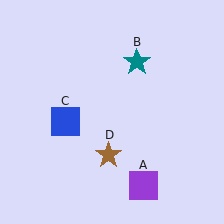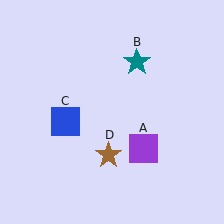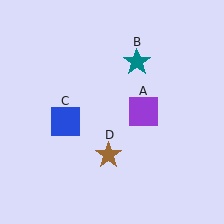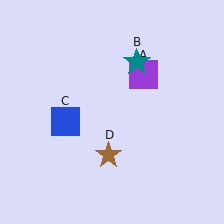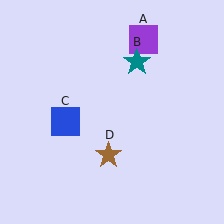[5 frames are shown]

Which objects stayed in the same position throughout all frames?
Teal star (object B) and blue square (object C) and brown star (object D) remained stationary.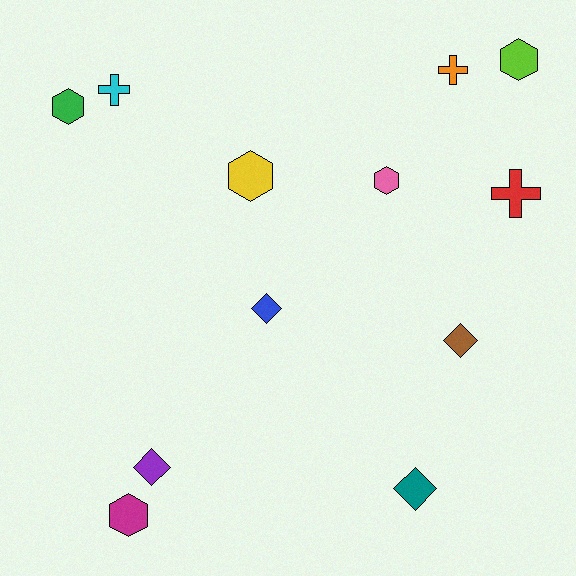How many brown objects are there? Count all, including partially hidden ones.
There is 1 brown object.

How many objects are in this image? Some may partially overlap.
There are 12 objects.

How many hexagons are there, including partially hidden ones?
There are 5 hexagons.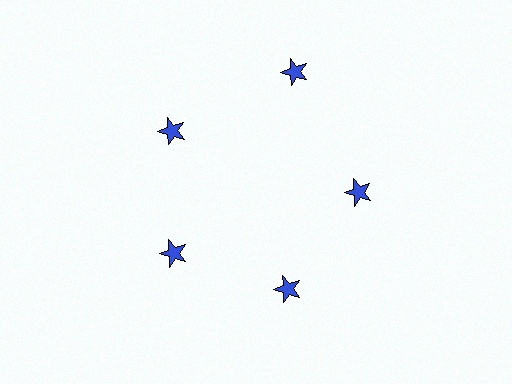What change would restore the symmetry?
The symmetry would be restored by moving it inward, back onto the ring so that all 5 stars sit at equal angles and equal distance from the center.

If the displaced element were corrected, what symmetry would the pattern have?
It would have 5-fold rotational symmetry — the pattern would map onto itself every 72 degrees.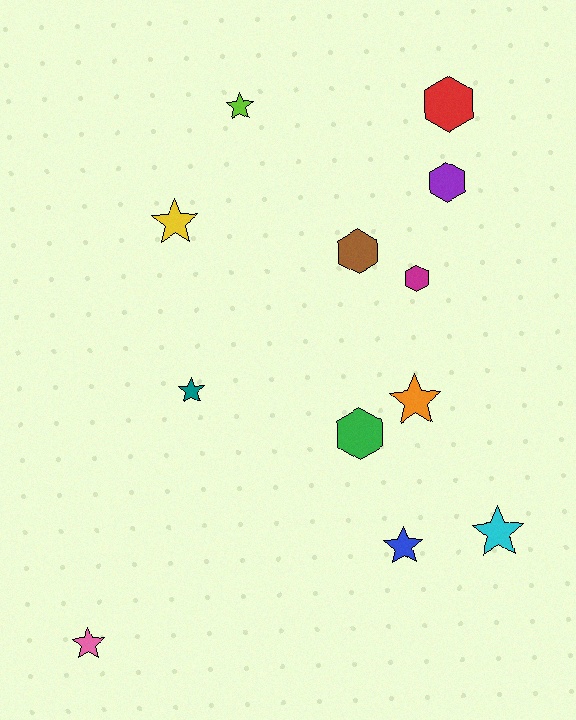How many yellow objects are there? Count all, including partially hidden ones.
There is 1 yellow object.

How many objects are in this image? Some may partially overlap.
There are 12 objects.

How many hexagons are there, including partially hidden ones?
There are 5 hexagons.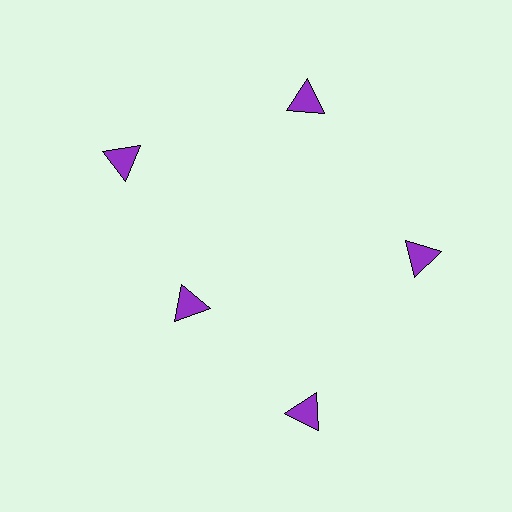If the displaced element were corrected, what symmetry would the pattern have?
It would have 5-fold rotational symmetry — the pattern would map onto itself every 72 degrees.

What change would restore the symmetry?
The symmetry would be restored by moving it outward, back onto the ring so that all 5 triangles sit at equal angles and equal distance from the center.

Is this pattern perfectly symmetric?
No. The 5 purple triangles are arranged in a ring, but one element near the 8 o'clock position is pulled inward toward the center, breaking the 5-fold rotational symmetry.